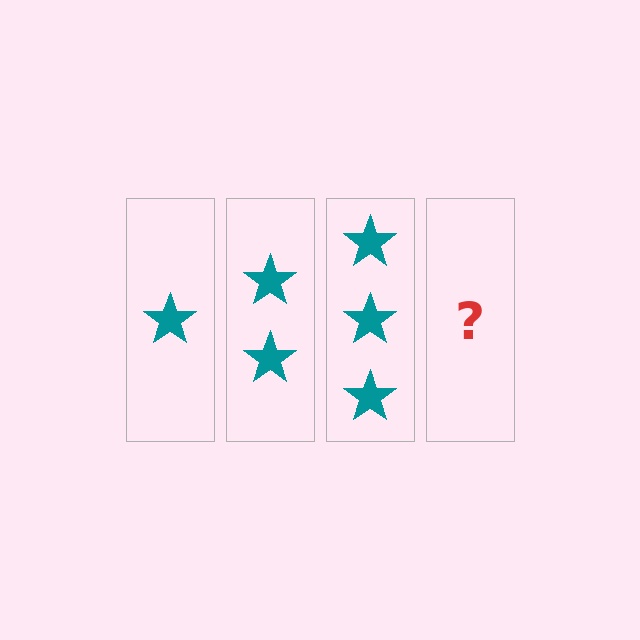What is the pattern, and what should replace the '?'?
The pattern is that each step adds one more star. The '?' should be 4 stars.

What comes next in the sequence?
The next element should be 4 stars.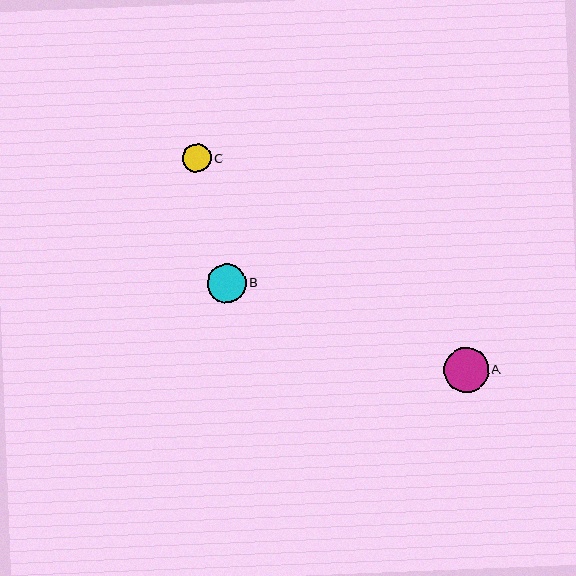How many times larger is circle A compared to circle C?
Circle A is approximately 1.6 times the size of circle C.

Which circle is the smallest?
Circle C is the smallest with a size of approximately 28 pixels.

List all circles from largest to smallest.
From largest to smallest: A, B, C.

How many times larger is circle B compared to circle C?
Circle B is approximately 1.4 times the size of circle C.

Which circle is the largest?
Circle A is the largest with a size of approximately 45 pixels.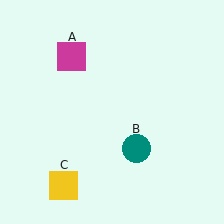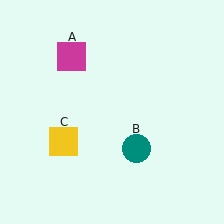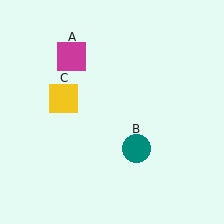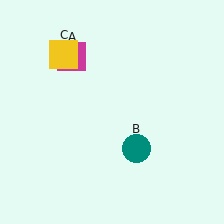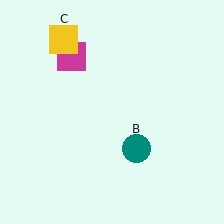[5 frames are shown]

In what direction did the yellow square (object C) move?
The yellow square (object C) moved up.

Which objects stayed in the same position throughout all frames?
Magenta square (object A) and teal circle (object B) remained stationary.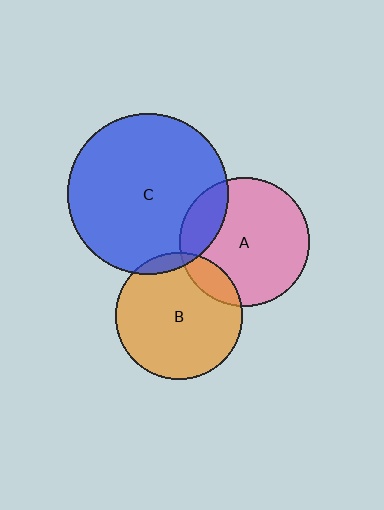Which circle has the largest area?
Circle C (blue).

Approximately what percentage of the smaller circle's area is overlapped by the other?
Approximately 15%.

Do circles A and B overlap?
Yes.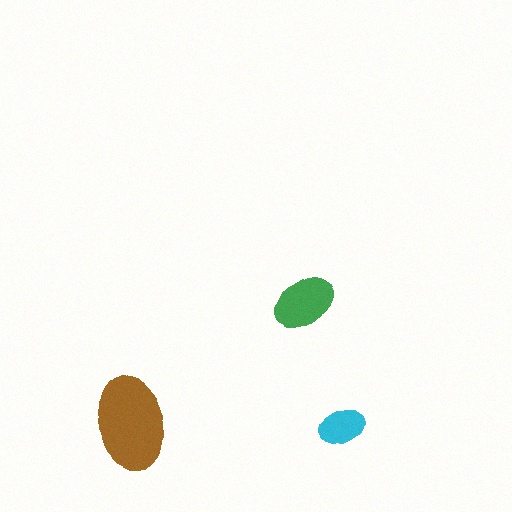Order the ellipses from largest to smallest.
the brown one, the green one, the cyan one.